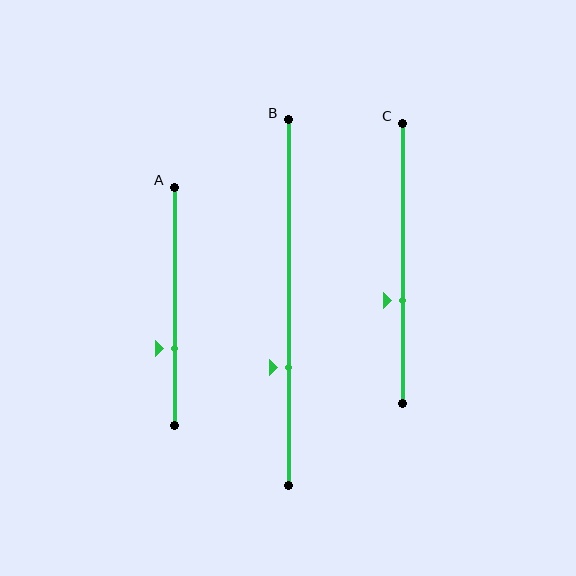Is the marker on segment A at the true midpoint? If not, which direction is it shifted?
No, the marker on segment A is shifted downward by about 18% of the segment length.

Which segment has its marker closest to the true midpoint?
Segment C has its marker closest to the true midpoint.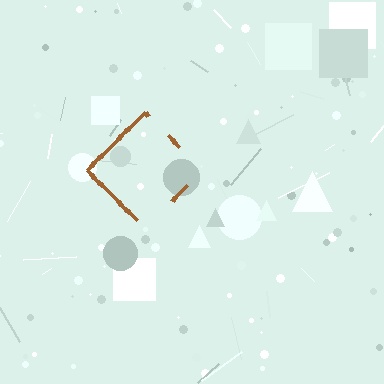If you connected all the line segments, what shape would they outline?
They would outline a diamond.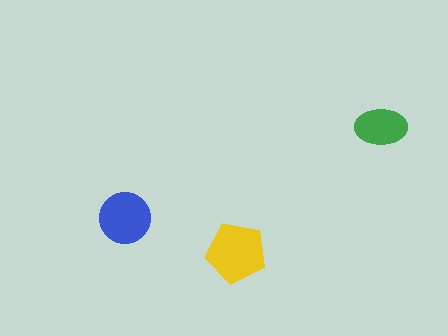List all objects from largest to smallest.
The yellow pentagon, the blue circle, the green ellipse.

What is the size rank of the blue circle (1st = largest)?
2nd.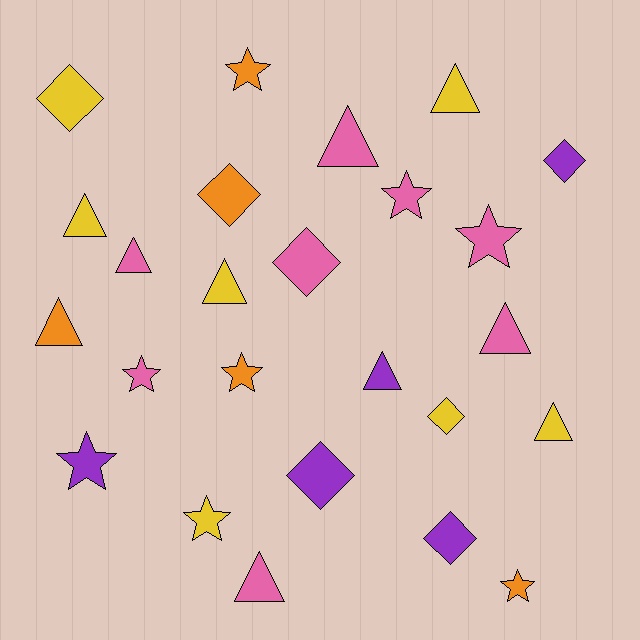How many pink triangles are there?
There are 4 pink triangles.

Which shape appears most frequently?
Triangle, with 10 objects.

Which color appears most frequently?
Pink, with 8 objects.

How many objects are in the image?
There are 25 objects.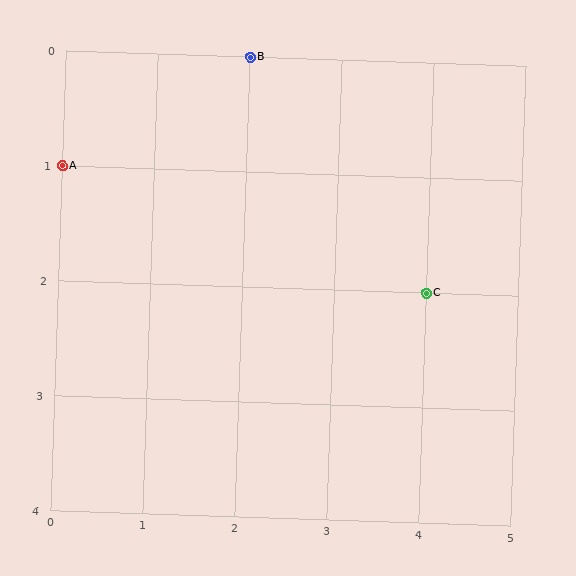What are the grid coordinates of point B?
Point B is at grid coordinates (2, 0).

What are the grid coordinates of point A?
Point A is at grid coordinates (0, 1).